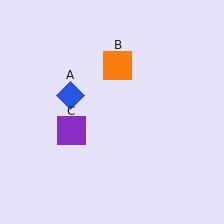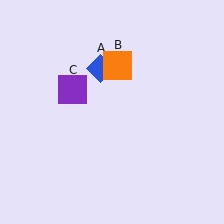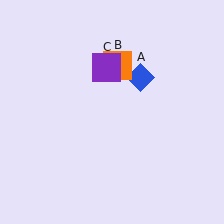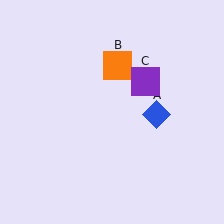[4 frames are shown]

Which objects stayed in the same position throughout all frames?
Orange square (object B) remained stationary.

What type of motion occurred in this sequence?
The blue diamond (object A), purple square (object C) rotated clockwise around the center of the scene.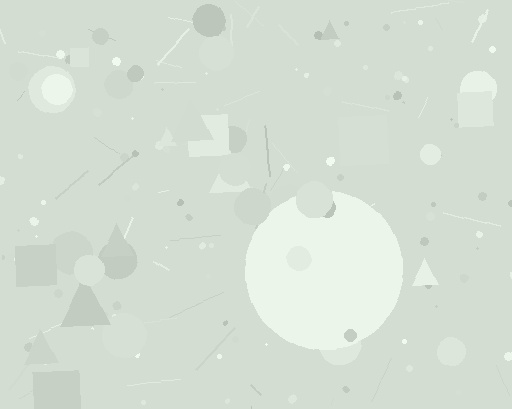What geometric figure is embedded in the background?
A circle is embedded in the background.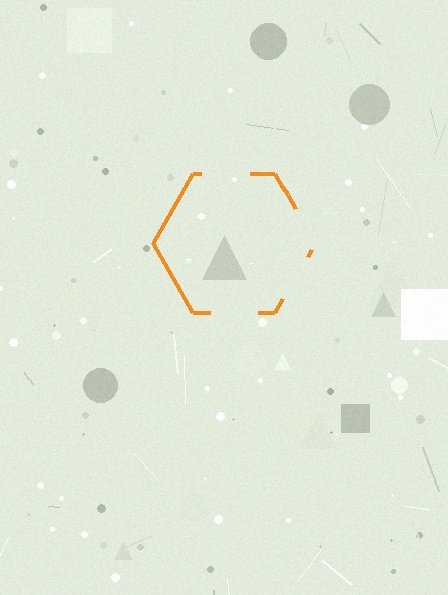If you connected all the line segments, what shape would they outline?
They would outline a hexagon.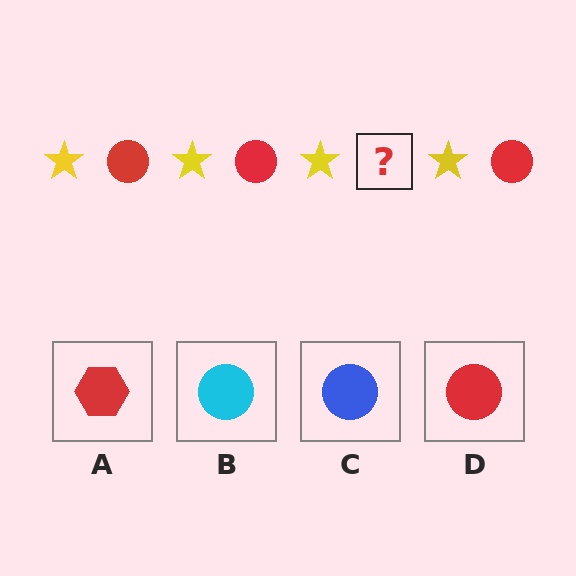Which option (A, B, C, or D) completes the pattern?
D.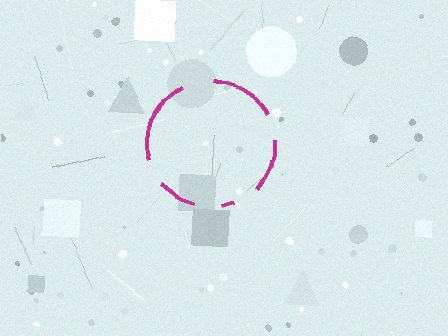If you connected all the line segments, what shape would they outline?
They would outline a circle.